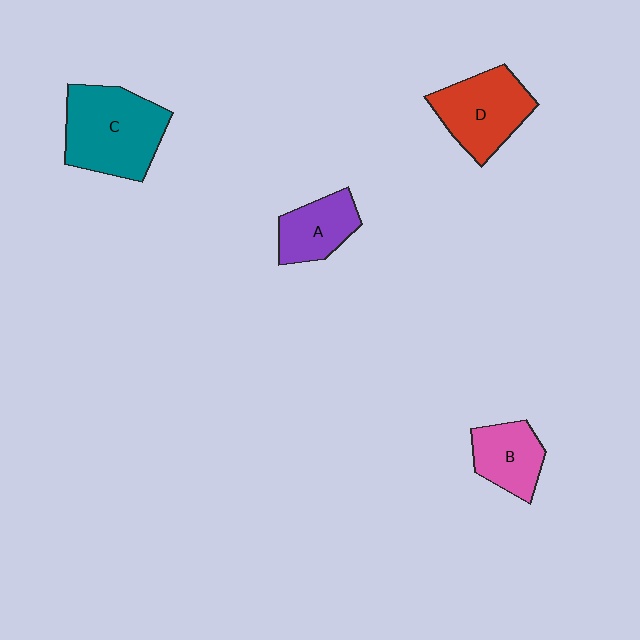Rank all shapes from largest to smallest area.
From largest to smallest: C (teal), D (red), B (pink), A (purple).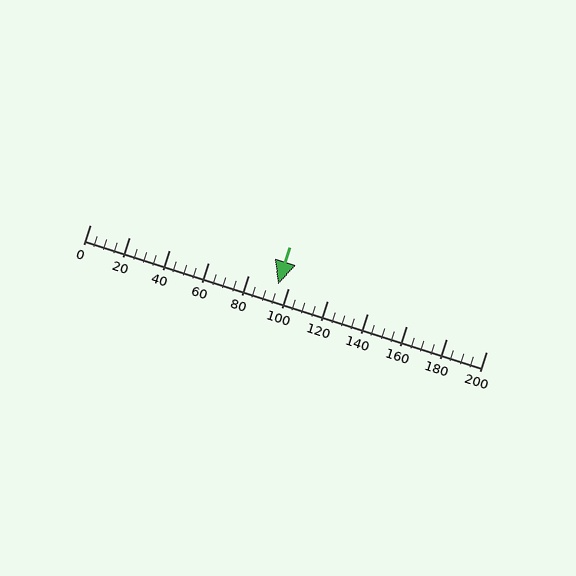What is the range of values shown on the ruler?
The ruler shows values from 0 to 200.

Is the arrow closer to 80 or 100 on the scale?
The arrow is closer to 100.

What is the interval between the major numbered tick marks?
The major tick marks are spaced 20 units apart.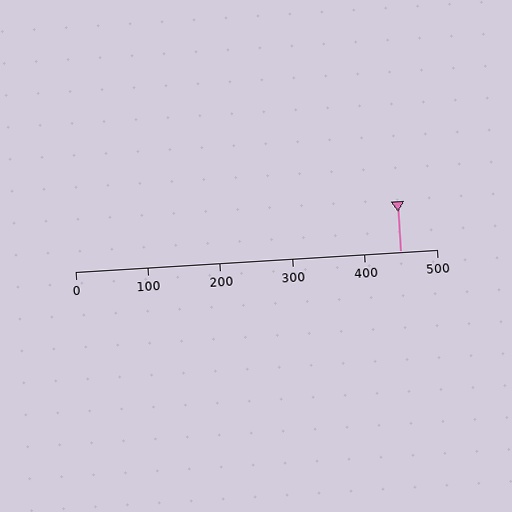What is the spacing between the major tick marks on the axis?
The major ticks are spaced 100 apart.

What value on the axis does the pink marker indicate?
The marker indicates approximately 450.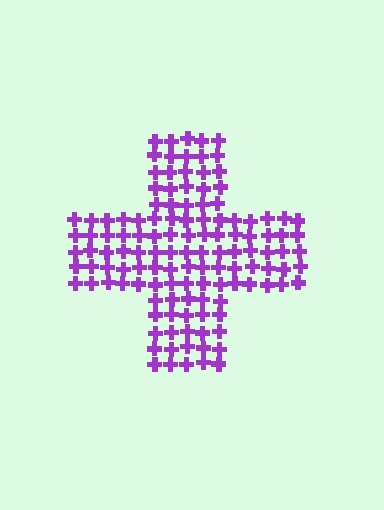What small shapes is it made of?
It is made of small crosses.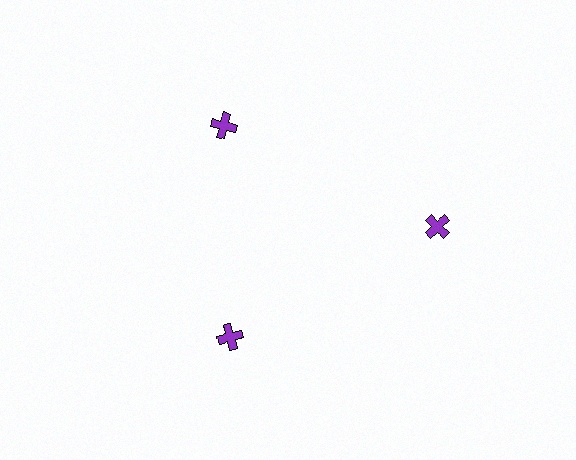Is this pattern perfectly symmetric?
No. The 3 purple crosses are arranged in a ring, but one element near the 3 o'clock position is pushed outward from the center, breaking the 3-fold rotational symmetry.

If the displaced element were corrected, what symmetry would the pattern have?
It would have 3-fold rotational symmetry — the pattern would map onto itself every 120 degrees.